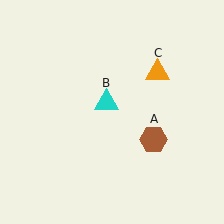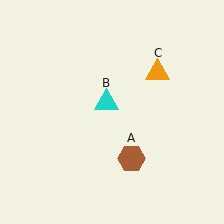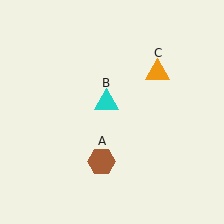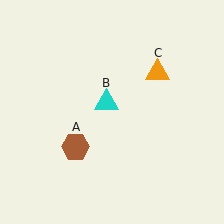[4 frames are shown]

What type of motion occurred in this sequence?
The brown hexagon (object A) rotated clockwise around the center of the scene.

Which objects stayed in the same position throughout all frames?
Cyan triangle (object B) and orange triangle (object C) remained stationary.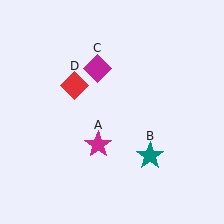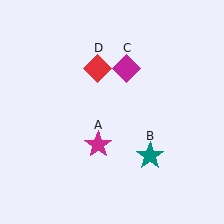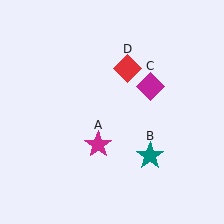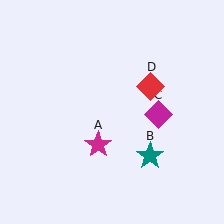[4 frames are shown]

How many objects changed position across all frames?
2 objects changed position: magenta diamond (object C), red diamond (object D).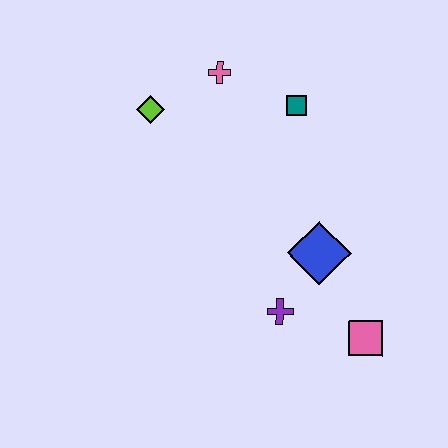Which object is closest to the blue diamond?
The purple cross is closest to the blue diamond.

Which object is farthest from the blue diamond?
The lime diamond is farthest from the blue diamond.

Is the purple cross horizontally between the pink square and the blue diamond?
No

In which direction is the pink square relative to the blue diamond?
The pink square is below the blue diamond.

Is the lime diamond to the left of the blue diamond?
Yes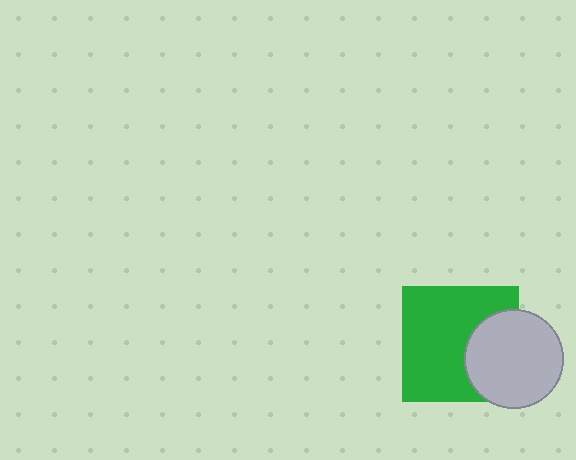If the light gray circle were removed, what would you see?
You would see the complete green square.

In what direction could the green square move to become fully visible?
The green square could move left. That would shift it out from behind the light gray circle entirely.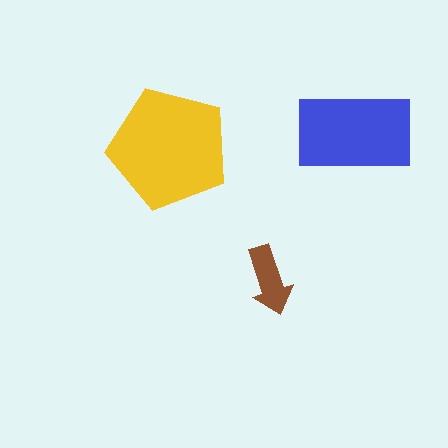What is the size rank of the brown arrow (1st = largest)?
3rd.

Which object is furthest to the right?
The blue rectangle is rightmost.